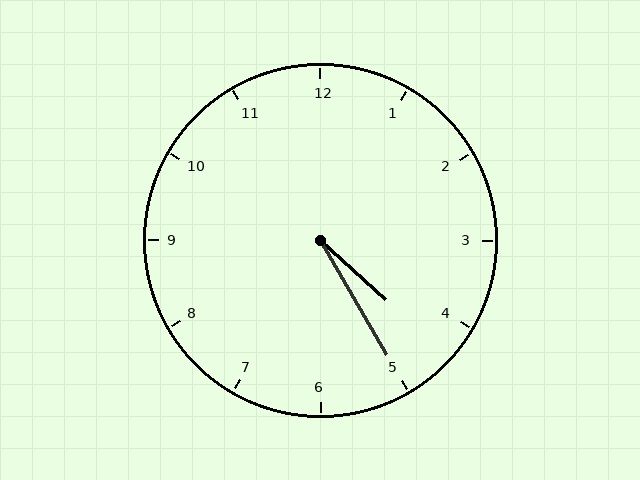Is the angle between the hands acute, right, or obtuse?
It is acute.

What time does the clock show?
4:25.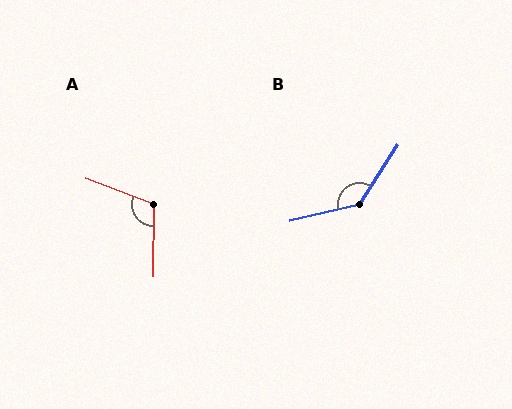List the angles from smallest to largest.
A (110°), B (135°).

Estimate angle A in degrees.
Approximately 110 degrees.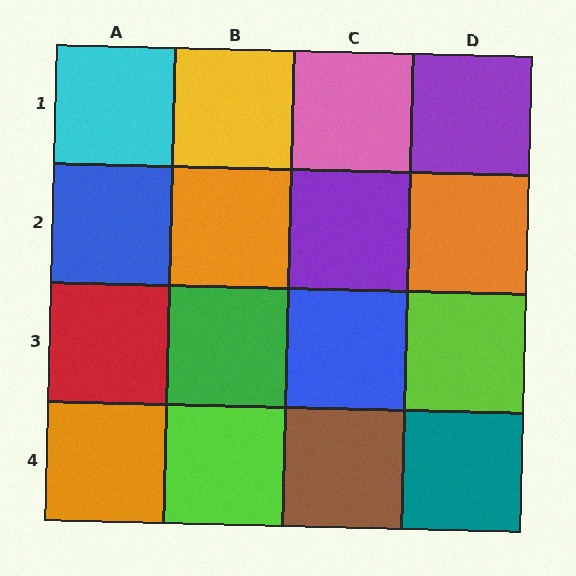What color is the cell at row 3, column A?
Red.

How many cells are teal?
1 cell is teal.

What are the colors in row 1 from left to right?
Cyan, yellow, pink, purple.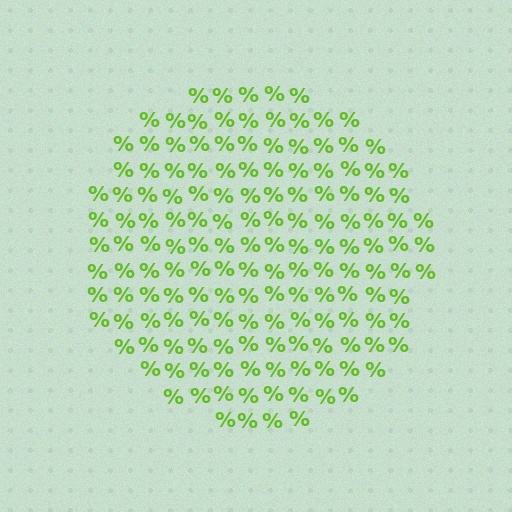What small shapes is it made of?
It is made of small percent signs.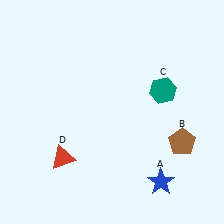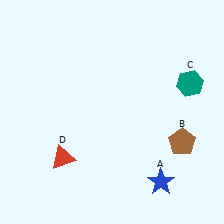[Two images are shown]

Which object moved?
The teal hexagon (C) moved right.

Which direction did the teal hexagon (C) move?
The teal hexagon (C) moved right.